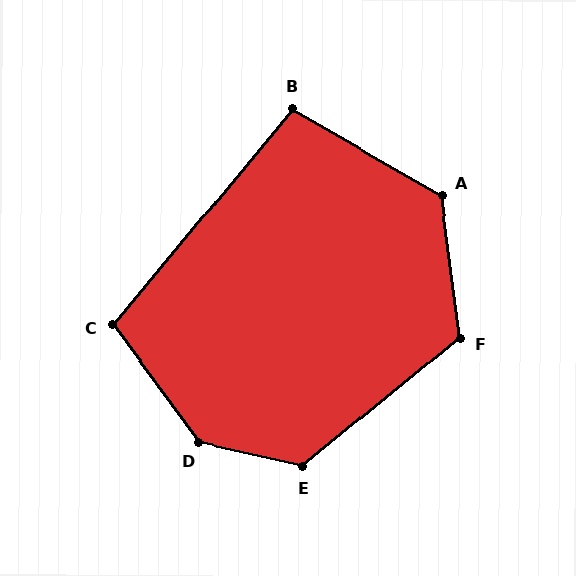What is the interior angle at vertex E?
Approximately 128 degrees (obtuse).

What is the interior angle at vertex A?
Approximately 127 degrees (obtuse).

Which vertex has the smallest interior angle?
B, at approximately 100 degrees.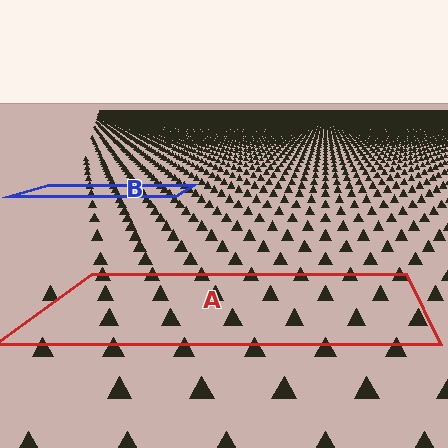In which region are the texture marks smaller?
The texture marks are smaller in region B, because it is farther away.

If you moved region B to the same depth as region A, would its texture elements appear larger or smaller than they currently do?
They would appear larger. At a closer depth, the same texture elements are projected at a bigger on-screen size.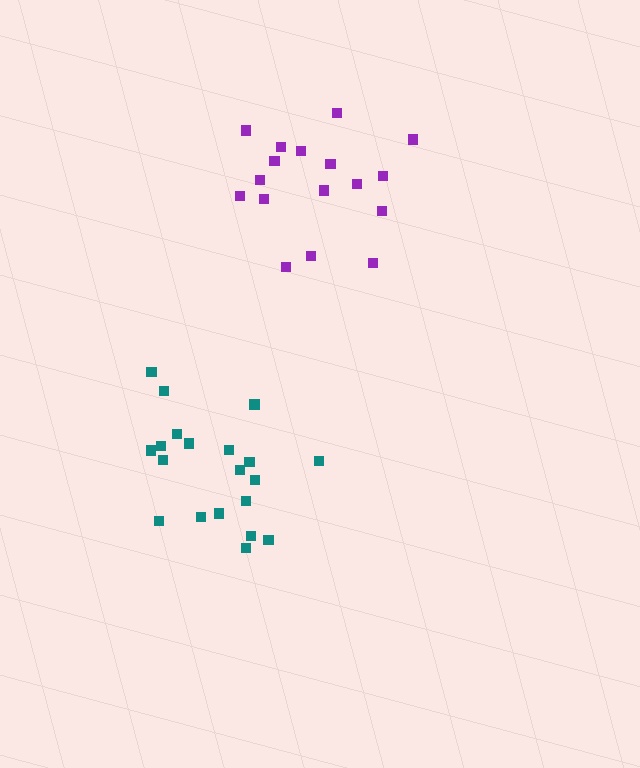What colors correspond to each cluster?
The clusters are colored: teal, purple.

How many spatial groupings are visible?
There are 2 spatial groupings.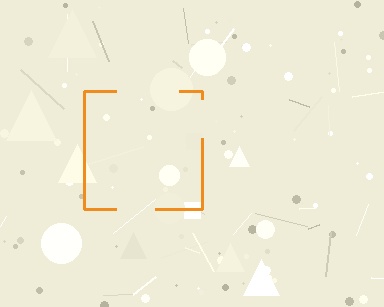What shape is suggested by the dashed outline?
The dashed outline suggests a square.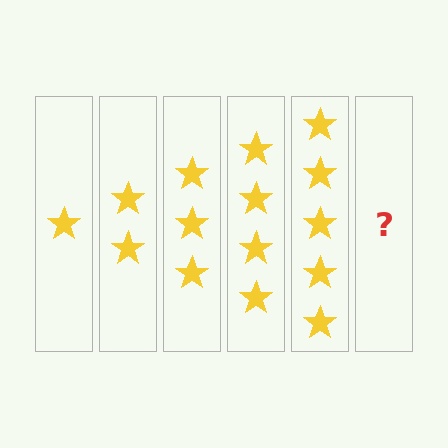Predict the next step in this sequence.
The next step is 6 stars.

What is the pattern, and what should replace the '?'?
The pattern is that each step adds one more star. The '?' should be 6 stars.